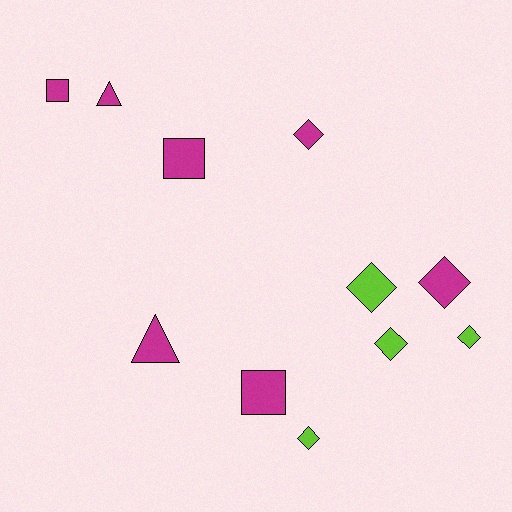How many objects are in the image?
There are 11 objects.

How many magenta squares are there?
There are 3 magenta squares.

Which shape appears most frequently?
Diamond, with 6 objects.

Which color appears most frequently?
Magenta, with 7 objects.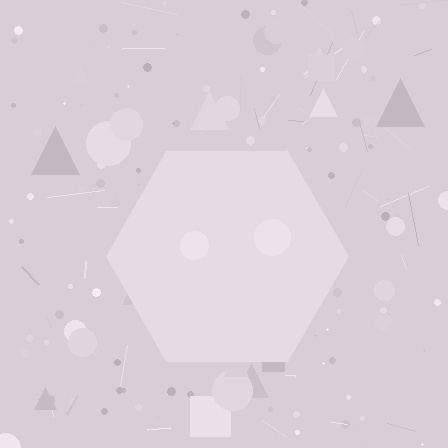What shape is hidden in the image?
A hexagon is hidden in the image.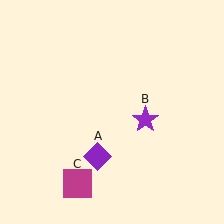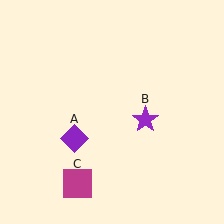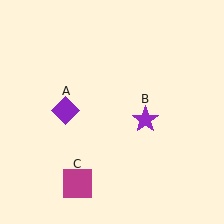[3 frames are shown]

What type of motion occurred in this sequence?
The purple diamond (object A) rotated clockwise around the center of the scene.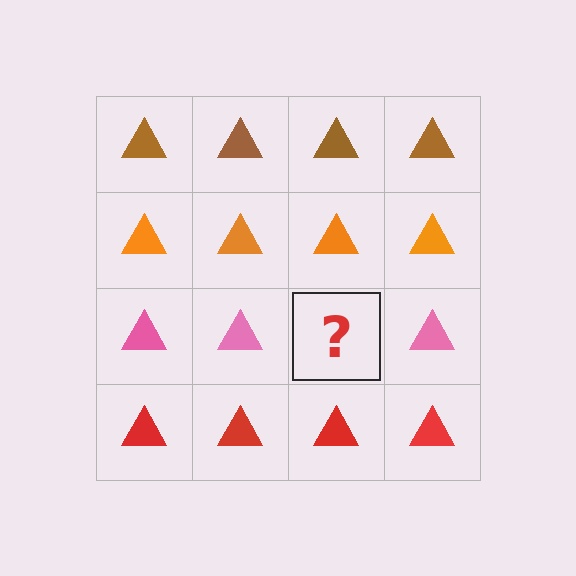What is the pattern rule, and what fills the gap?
The rule is that each row has a consistent color. The gap should be filled with a pink triangle.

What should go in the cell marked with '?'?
The missing cell should contain a pink triangle.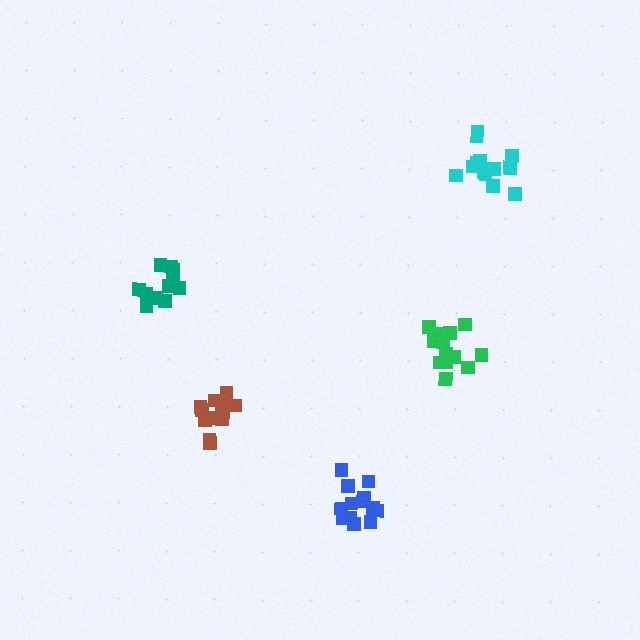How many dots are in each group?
Group 1: 13 dots, Group 2: 11 dots, Group 3: 13 dots, Group 4: 13 dots, Group 5: 15 dots (65 total).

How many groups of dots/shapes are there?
There are 5 groups.